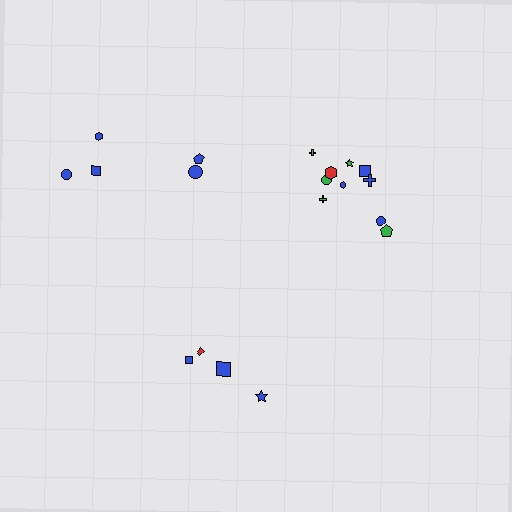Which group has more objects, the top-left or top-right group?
The top-right group.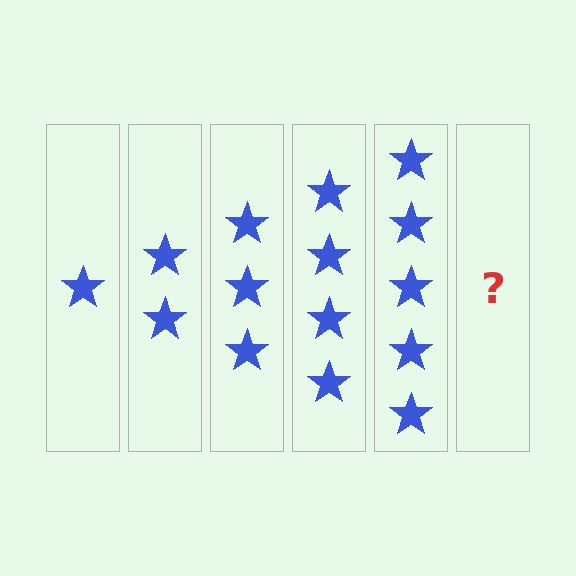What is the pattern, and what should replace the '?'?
The pattern is that each step adds one more star. The '?' should be 6 stars.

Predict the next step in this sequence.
The next step is 6 stars.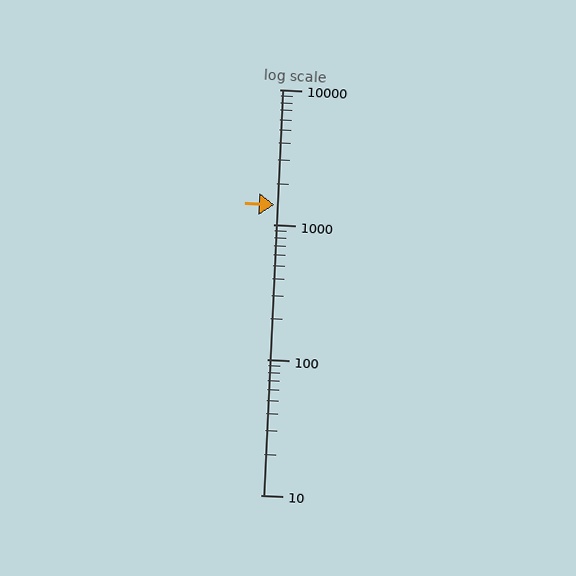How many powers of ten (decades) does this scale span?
The scale spans 3 decades, from 10 to 10000.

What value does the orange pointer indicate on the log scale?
The pointer indicates approximately 1400.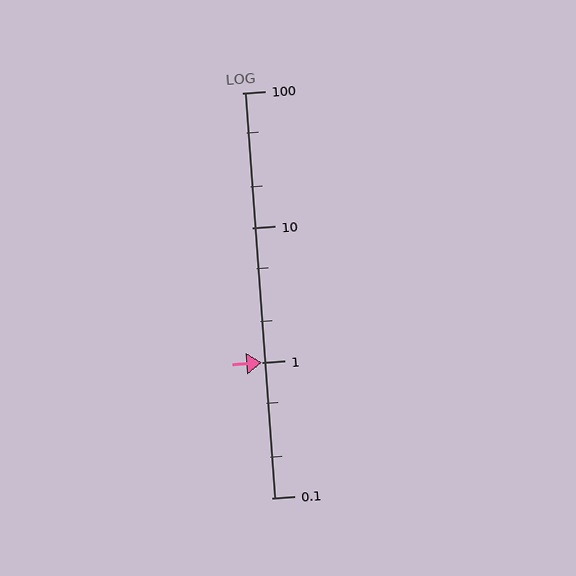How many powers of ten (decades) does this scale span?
The scale spans 3 decades, from 0.1 to 100.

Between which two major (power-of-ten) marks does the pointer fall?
The pointer is between 1 and 10.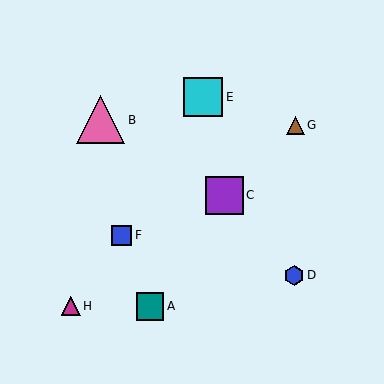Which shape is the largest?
The pink triangle (labeled B) is the largest.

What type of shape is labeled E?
Shape E is a cyan square.